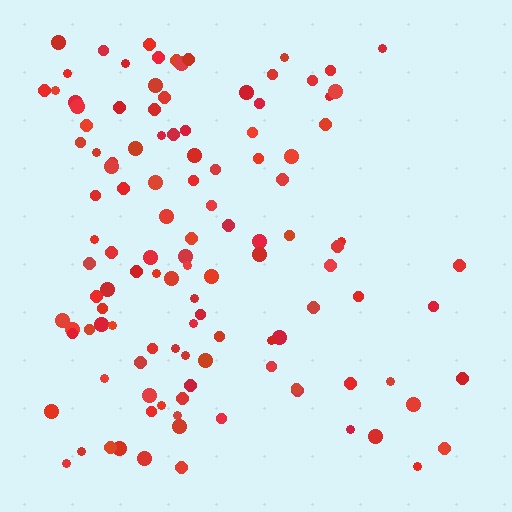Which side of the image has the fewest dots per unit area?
The right.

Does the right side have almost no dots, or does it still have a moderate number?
Still a moderate number, just noticeably fewer than the left.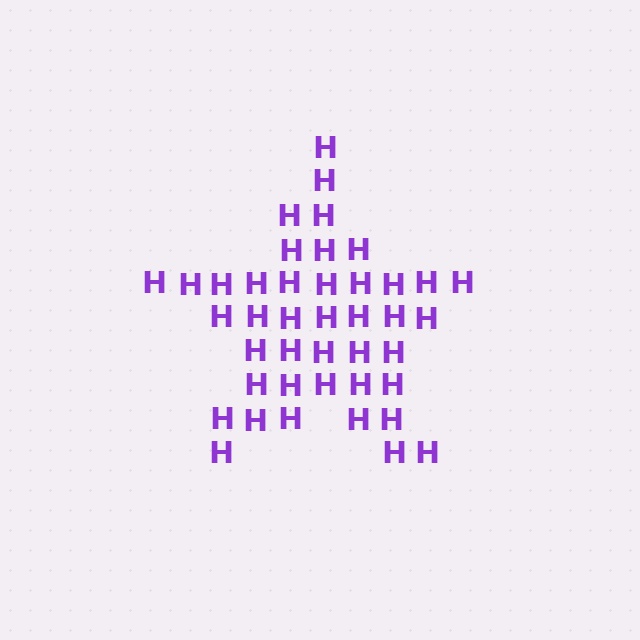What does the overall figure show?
The overall figure shows a star.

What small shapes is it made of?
It is made of small letter H's.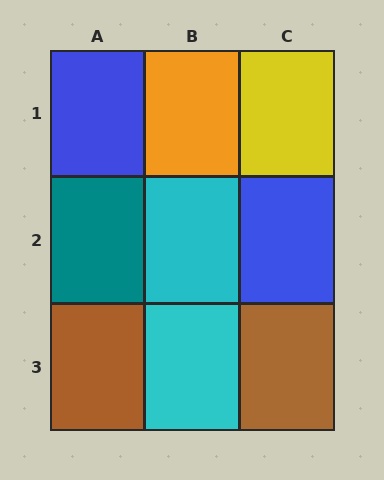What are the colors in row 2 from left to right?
Teal, cyan, blue.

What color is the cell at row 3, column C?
Brown.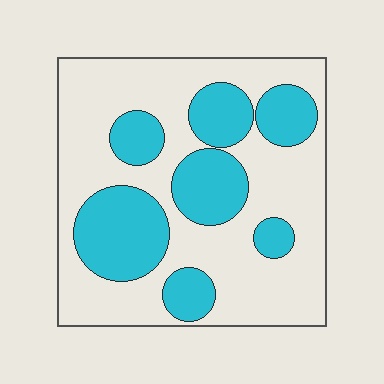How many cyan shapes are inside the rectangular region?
7.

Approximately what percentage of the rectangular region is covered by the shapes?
Approximately 35%.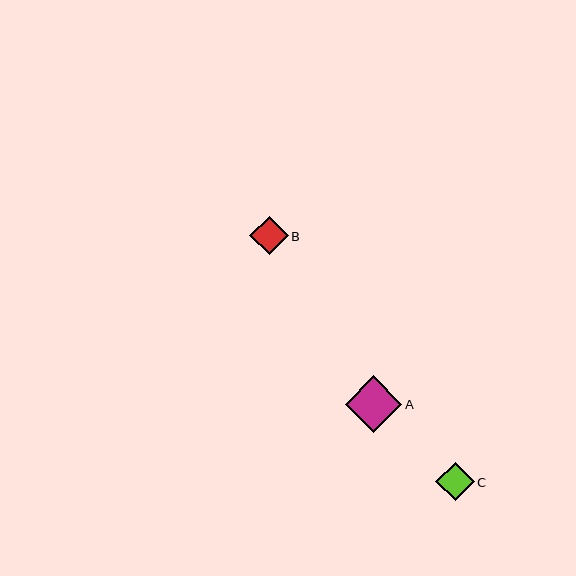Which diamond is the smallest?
Diamond B is the smallest with a size of approximately 38 pixels.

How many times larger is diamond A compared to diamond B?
Diamond A is approximately 1.5 times the size of diamond B.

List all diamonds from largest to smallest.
From largest to smallest: A, C, B.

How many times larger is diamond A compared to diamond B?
Diamond A is approximately 1.5 times the size of diamond B.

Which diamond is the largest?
Diamond A is the largest with a size of approximately 56 pixels.